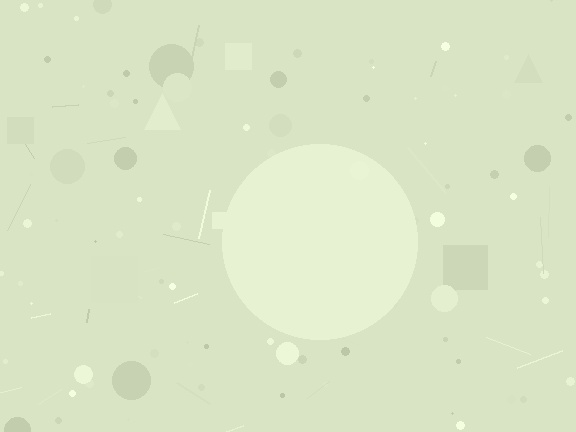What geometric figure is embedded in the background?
A circle is embedded in the background.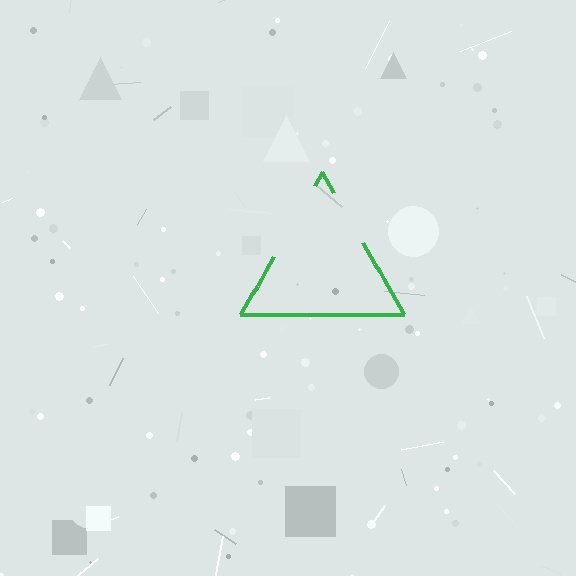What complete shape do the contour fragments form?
The contour fragments form a triangle.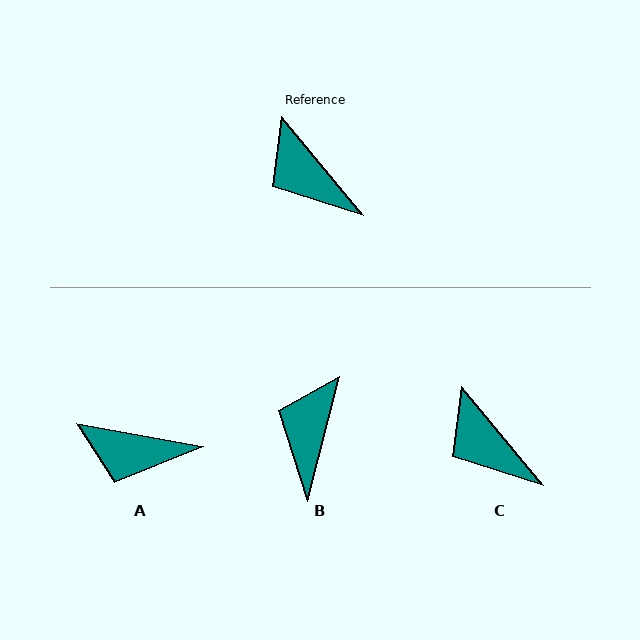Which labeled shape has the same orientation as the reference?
C.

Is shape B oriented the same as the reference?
No, it is off by about 54 degrees.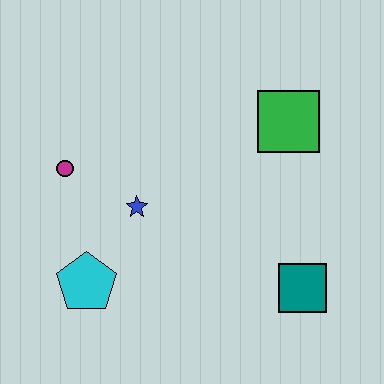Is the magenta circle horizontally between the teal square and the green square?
No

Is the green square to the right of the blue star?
Yes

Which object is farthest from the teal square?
The magenta circle is farthest from the teal square.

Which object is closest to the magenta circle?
The blue star is closest to the magenta circle.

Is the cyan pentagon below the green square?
Yes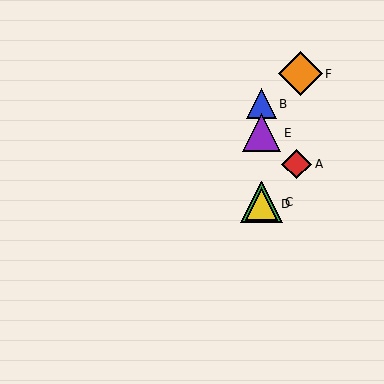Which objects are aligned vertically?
Objects B, C, D, E are aligned vertically.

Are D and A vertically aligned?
No, D is at x≈262 and A is at x≈297.